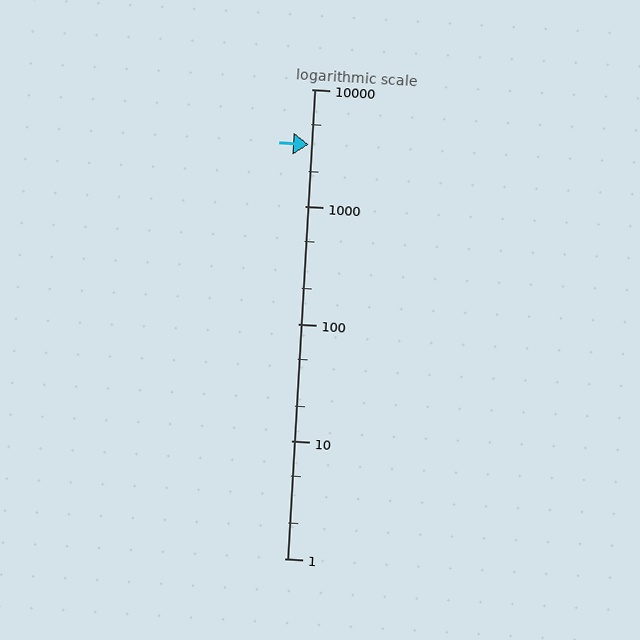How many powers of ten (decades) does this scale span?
The scale spans 4 decades, from 1 to 10000.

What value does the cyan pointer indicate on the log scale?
The pointer indicates approximately 3400.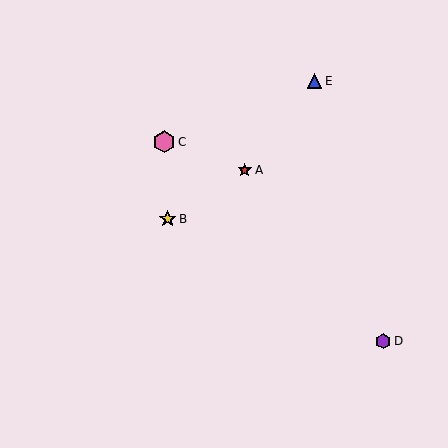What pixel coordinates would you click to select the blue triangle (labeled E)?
Click at (315, 81) to select the blue triangle E.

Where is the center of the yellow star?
The center of the yellow star is at (168, 219).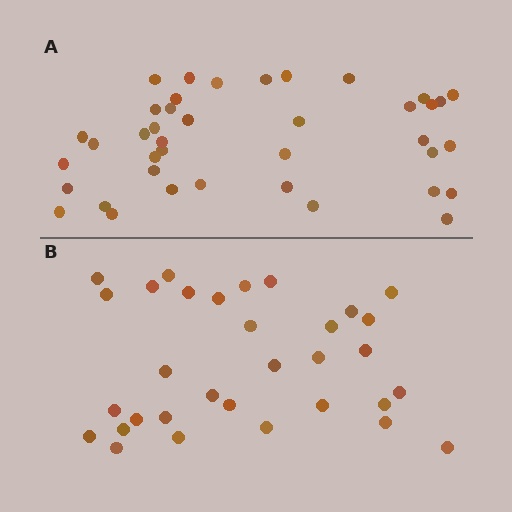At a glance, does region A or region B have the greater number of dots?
Region A (the top region) has more dots.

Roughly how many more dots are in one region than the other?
Region A has roughly 8 or so more dots than region B.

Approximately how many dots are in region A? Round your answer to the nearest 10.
About 40 dots.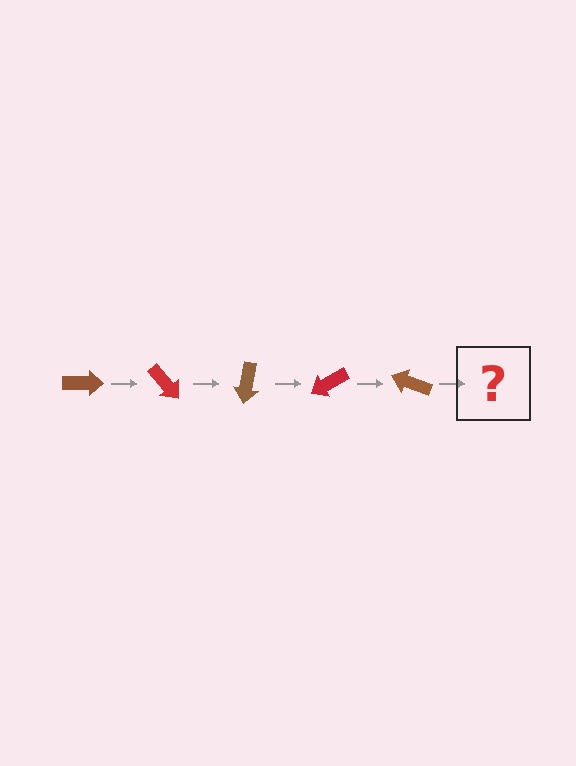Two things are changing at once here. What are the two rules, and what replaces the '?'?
The two rules are that it rotates 50 degrees each step and the color cycles through brown and red. The '?' should be a red arrow, rotated 250 degrees from the start.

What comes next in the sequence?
The next element should be a red arrow, rotated 250 degrees from the start.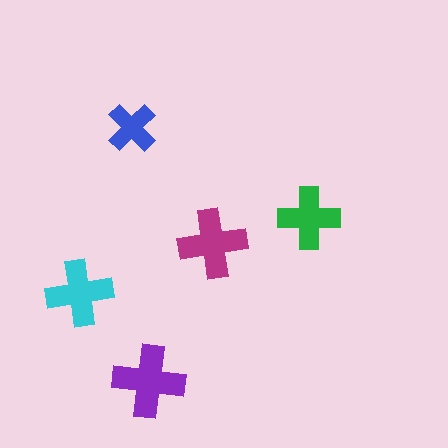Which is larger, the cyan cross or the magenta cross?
The magenta one.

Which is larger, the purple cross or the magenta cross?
The purple one.